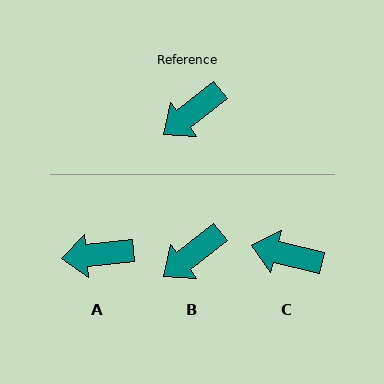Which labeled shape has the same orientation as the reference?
B.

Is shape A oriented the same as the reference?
No, it is off by about 32 degrees.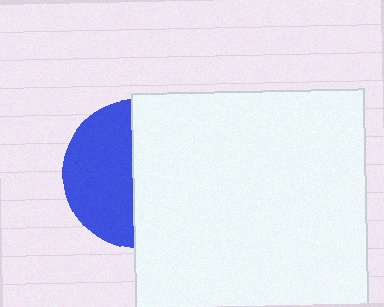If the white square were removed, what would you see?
You would see the complete blue circle.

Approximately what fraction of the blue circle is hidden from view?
Roughly 54% of the blue circle is hidden behind the white square.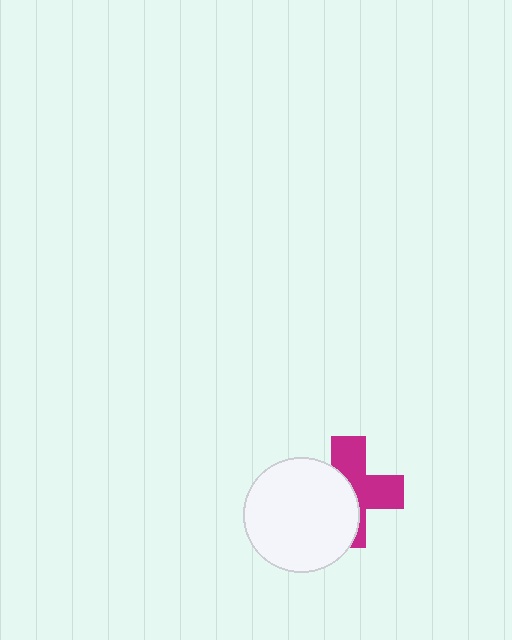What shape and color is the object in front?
The object in front is a white circle.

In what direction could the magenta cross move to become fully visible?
The magenta cross could move right. That would shift it out from behind the white circle entirely.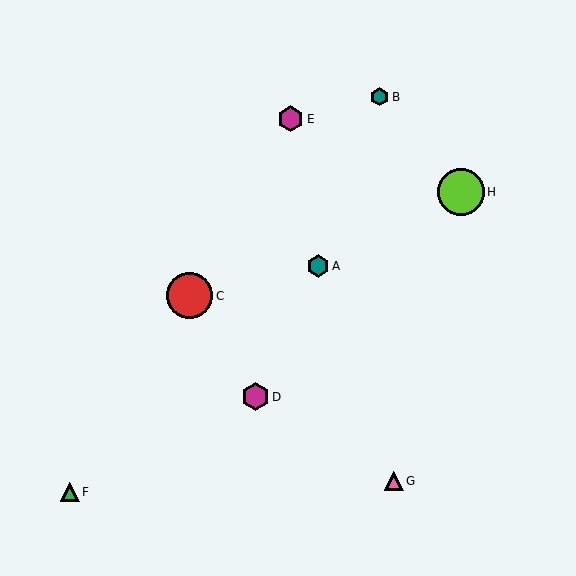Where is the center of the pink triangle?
The center of the pink triangle is at (394, 481).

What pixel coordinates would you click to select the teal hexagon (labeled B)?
Click at (380, 97) to select the teal hexagon B.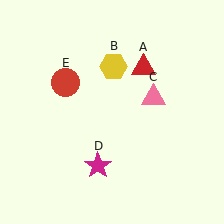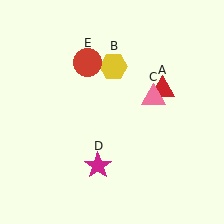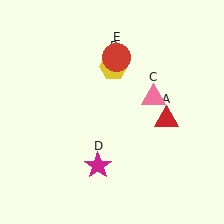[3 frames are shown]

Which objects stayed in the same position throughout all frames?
Yellow hexagon (object B) and pink triangle (object C) and magenta star (object D) remained stationary.